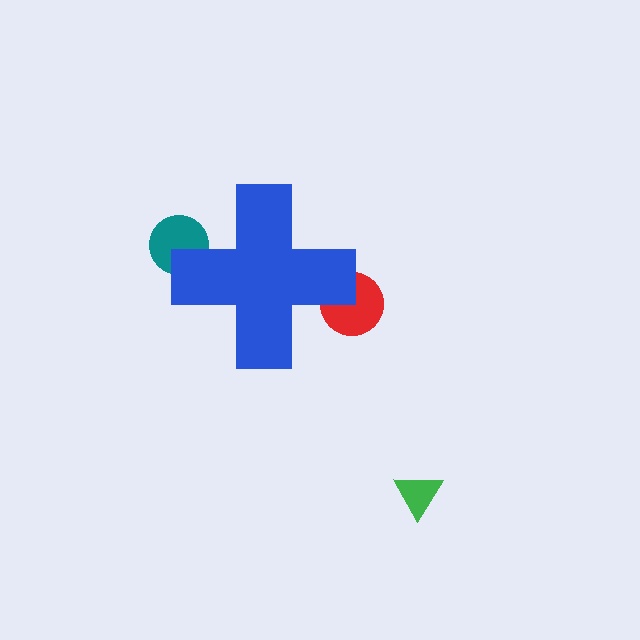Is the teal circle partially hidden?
Yes, the teal circle is partially hidden behind the blue cross.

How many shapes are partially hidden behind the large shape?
2 shapes are partially hidden.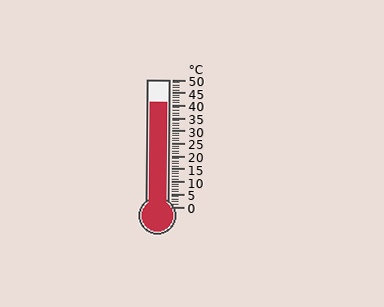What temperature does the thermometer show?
The thermometer shows approximately 41°C.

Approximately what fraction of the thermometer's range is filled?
The thermometer is filled to approximately 80% of its range.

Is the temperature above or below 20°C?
The temperature is above 20°C.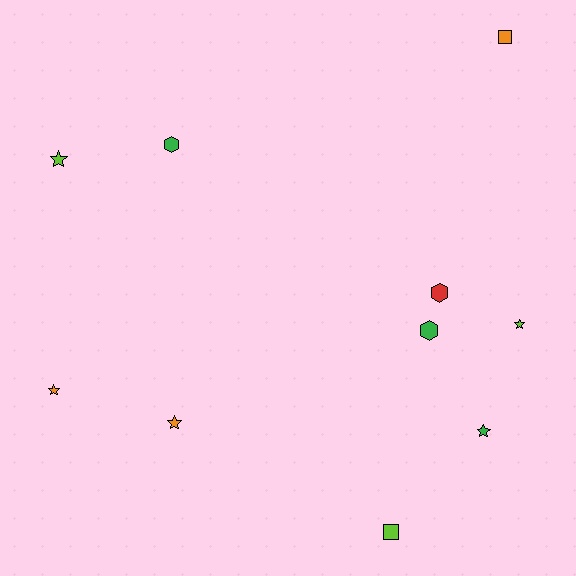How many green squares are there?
There are no green squares.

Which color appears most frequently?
Lime, with 3 objects.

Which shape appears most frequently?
Star, with 5 objects.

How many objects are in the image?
There are 10 objects.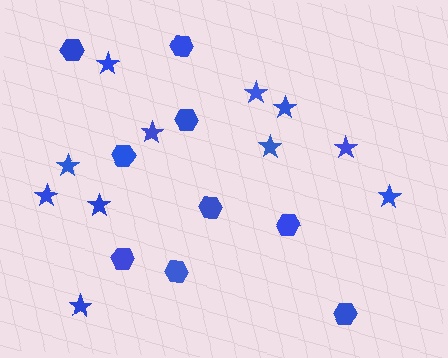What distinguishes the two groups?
There are 2 groups: one group of stars (11) and one group of hexagons (9).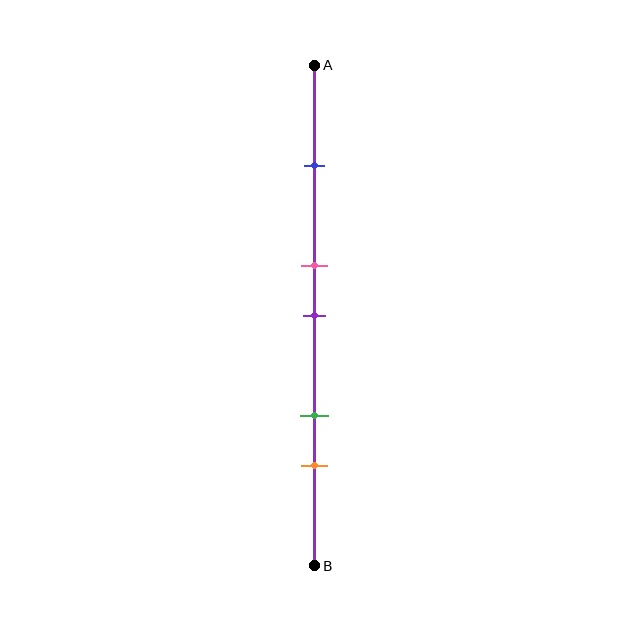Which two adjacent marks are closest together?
The pink and purple marks are the closest adjacent pair.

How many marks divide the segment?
There are 5 marks dividing the segment.